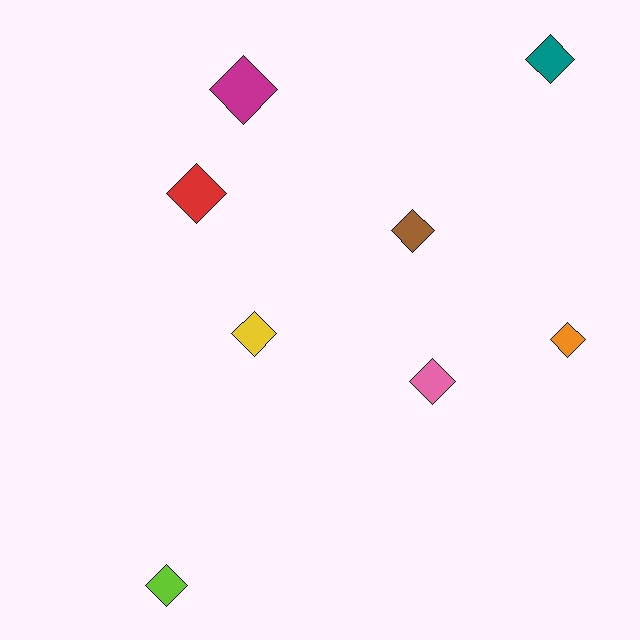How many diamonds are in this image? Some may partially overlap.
There are 8 diamonds.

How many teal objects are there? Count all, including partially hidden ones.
There is 1 teal object.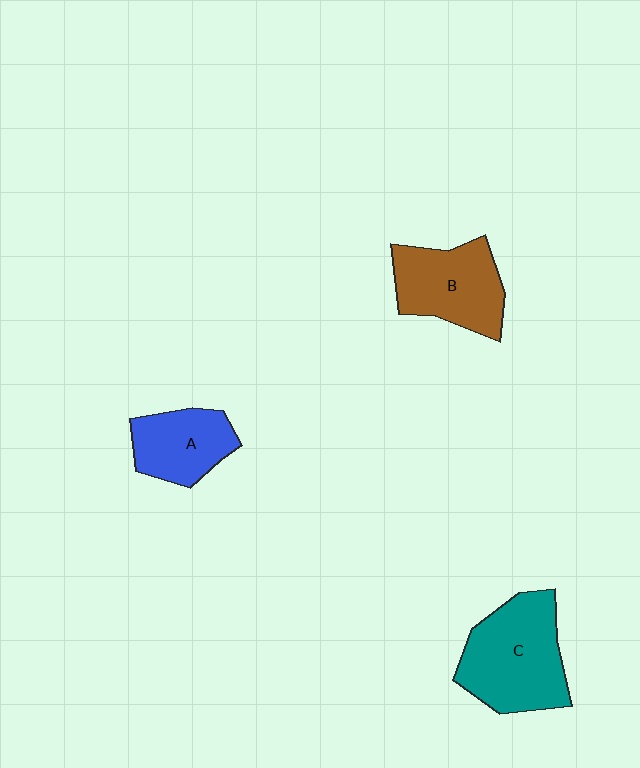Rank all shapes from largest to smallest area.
From largest to smallest: C (teal), B (brown), A (blue).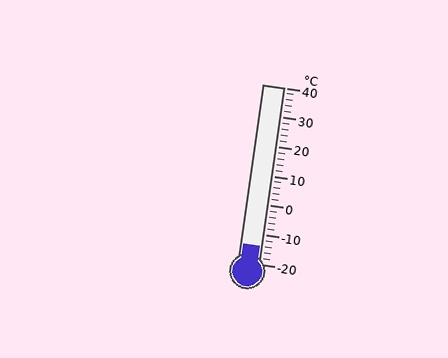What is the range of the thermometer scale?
The thermometer scale ranges from -20°C to 40°C.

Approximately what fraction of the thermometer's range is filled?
The thermometer is filled to approximately 10% of its range.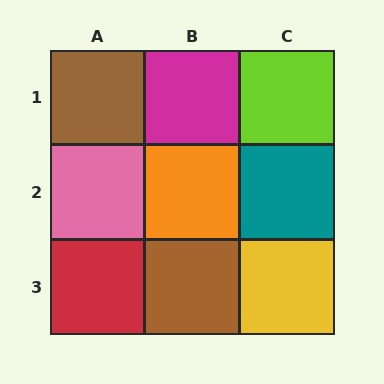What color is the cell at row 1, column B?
Magenta.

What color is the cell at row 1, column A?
Brown.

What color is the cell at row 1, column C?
Lime.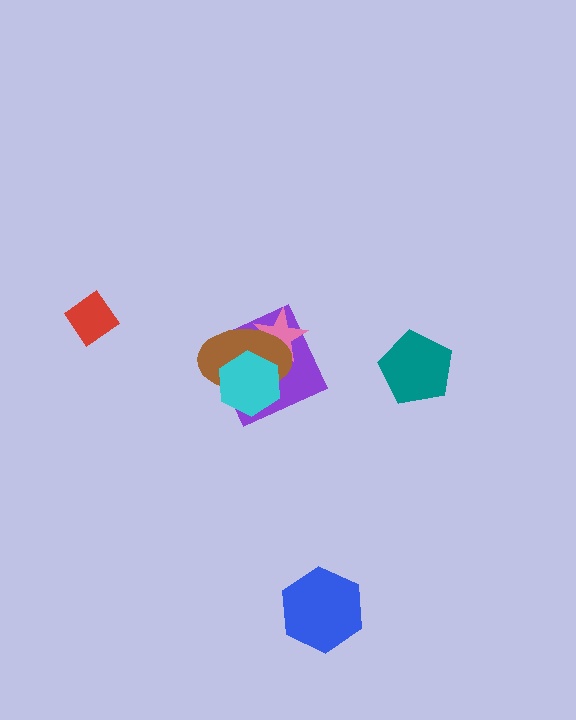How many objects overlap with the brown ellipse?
3 objects overlap with the brown ellipse.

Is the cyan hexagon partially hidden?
No, no other shape covers it.